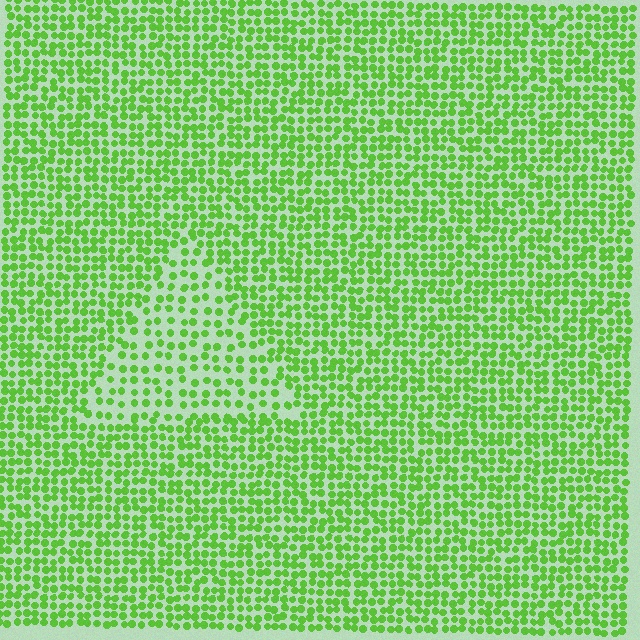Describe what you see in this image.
The image contains small lime elements arranged at two different densities. A triangle-shaped region is visible where the elements are less densely packed than the surrounding area.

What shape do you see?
I see a triangle.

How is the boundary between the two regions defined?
The boundary is defined by a change in element density (approximately 1.8x ratio). All elements are the same color, size, and shape.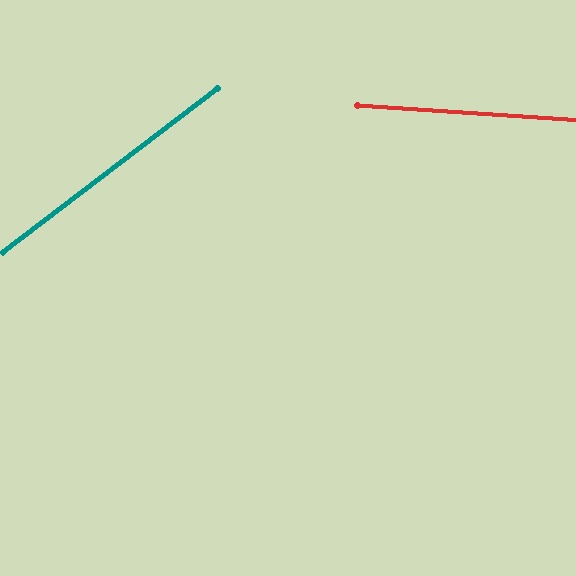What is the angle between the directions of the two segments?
Approximately 41 degrees.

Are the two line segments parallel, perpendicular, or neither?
Neither parallel nor perpendicular — they differ by about 41°.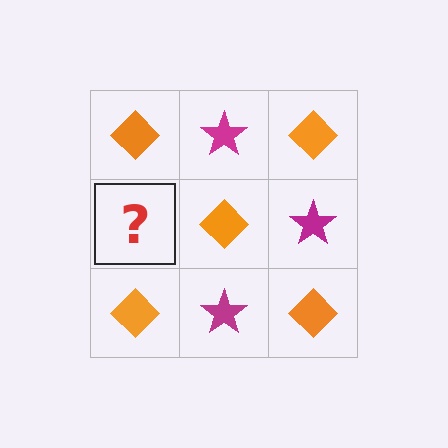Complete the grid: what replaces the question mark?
The question mark should be replaced with a magenta star.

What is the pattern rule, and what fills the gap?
The rule is that it alternates orange diamond and magenta star in a checkerboard pattern. The gap should be filled with a magenta star.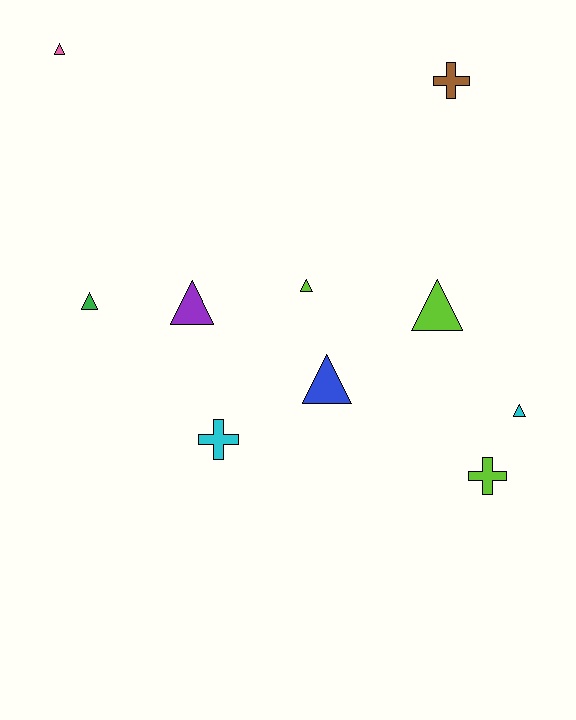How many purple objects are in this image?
There is 1 purple object.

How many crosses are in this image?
There are 3 crosses.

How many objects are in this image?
There are 10 objects.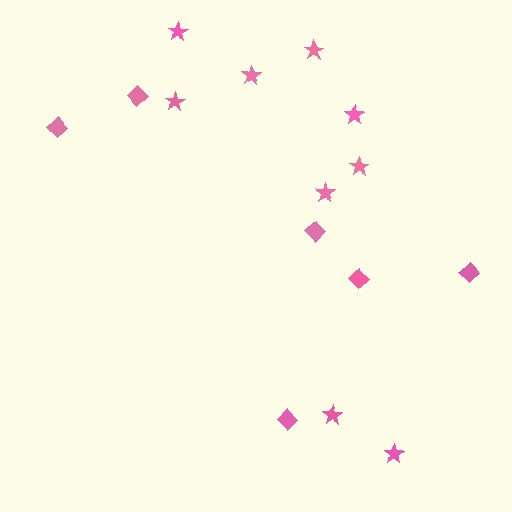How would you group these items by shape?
There are 2 groups: one group of stars (9) and one group of diamonds (6).